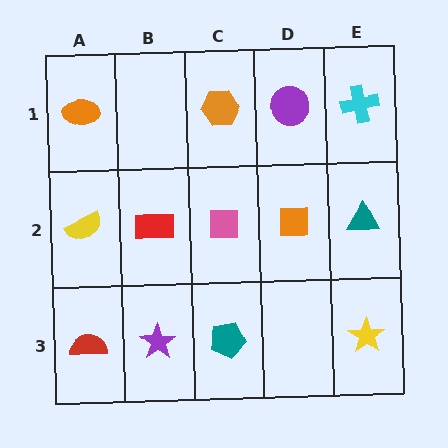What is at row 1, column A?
An orange ellipse.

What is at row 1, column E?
A cyan cross.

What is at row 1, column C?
An orange hexagon.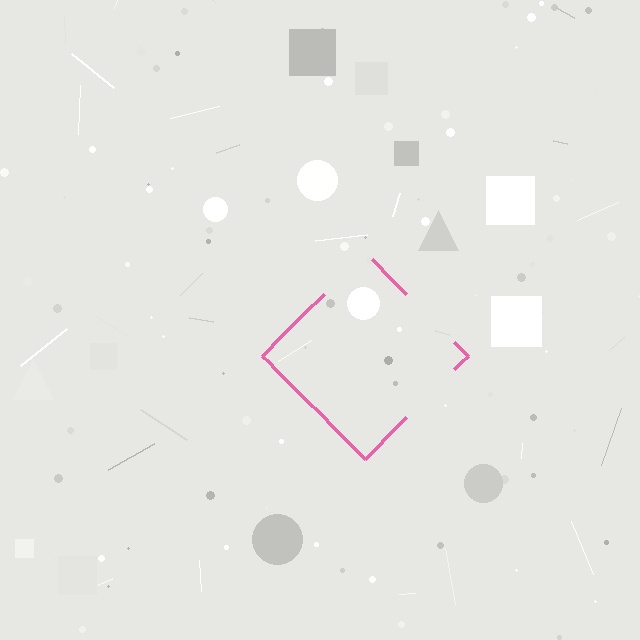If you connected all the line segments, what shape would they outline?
They would outline a diamond.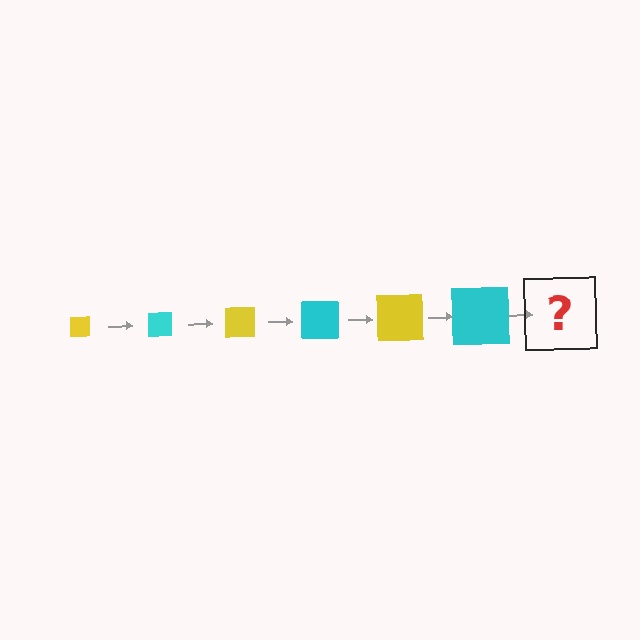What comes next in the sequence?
The next element should be a yellow square, larger than the previous one.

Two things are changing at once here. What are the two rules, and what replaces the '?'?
The two rules are that the square grows larger each step and the color cycles through yellow and cyan. The '?' should be a yellow square, larger than the previous one.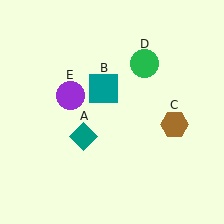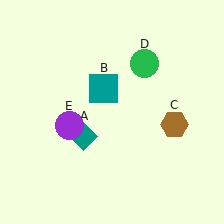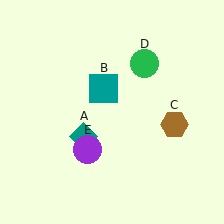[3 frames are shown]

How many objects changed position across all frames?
1 object changed position: purple circle (object E).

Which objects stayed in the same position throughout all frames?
Teal diamond (object A) and teal square (object B) and brown hexagon (object C) and green circle (object D) remained stationary.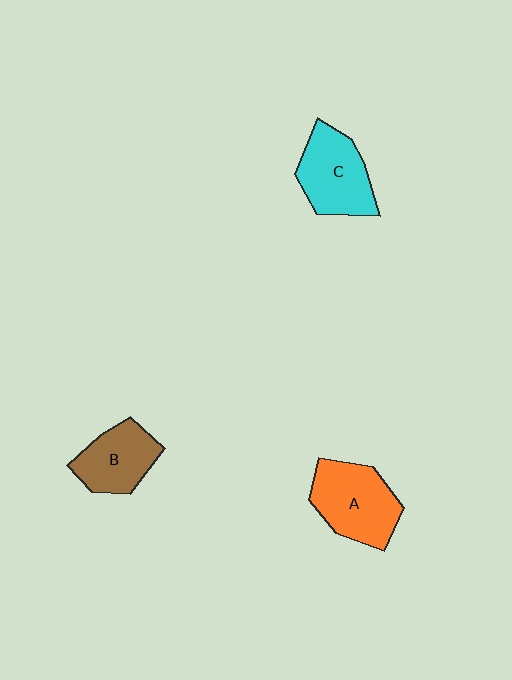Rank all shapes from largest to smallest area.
From largest to smallest: A (orange), C (cyan), B (brown).